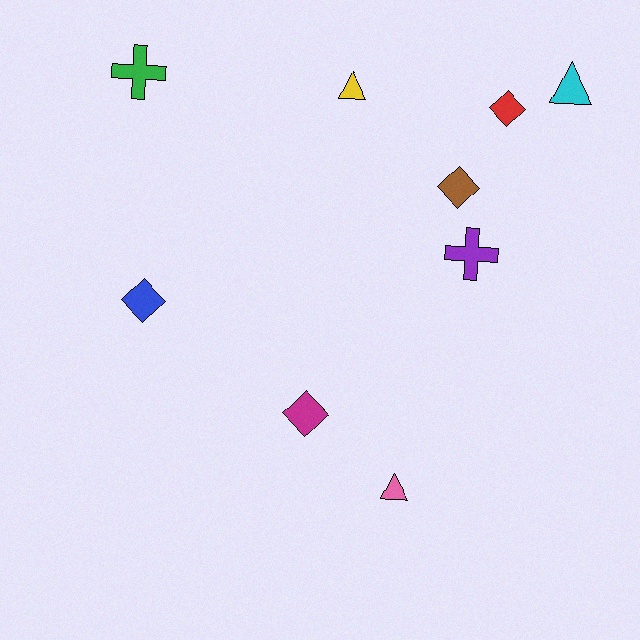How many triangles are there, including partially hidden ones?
There are 3 triangles.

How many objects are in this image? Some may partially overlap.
There are 9 objects.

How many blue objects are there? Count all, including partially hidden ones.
There is 1 blue object.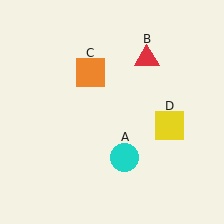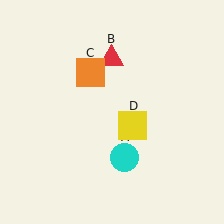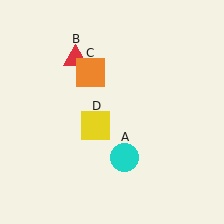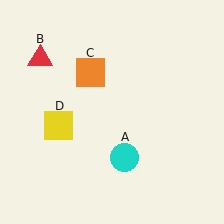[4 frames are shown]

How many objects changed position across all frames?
2 objects changed position: red triangle (object B), yellow square (object D).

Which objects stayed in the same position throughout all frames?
Cyan circle (object A) and orange square (object C) remained stationary.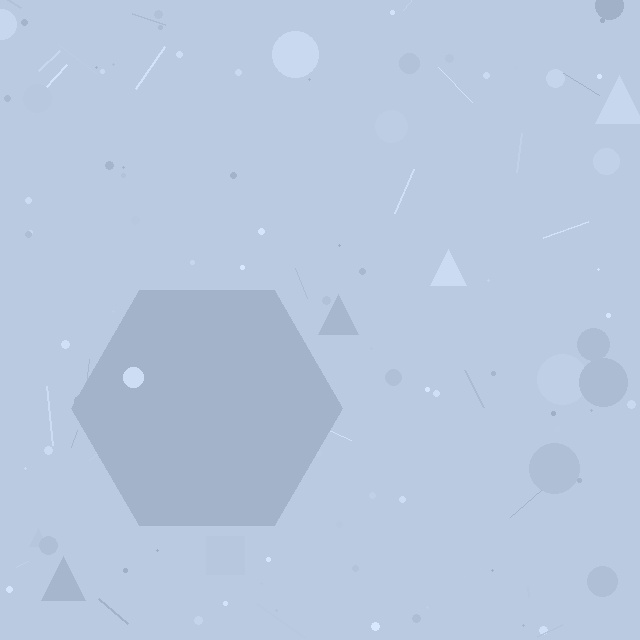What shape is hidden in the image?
A hexagon is hidden in the image.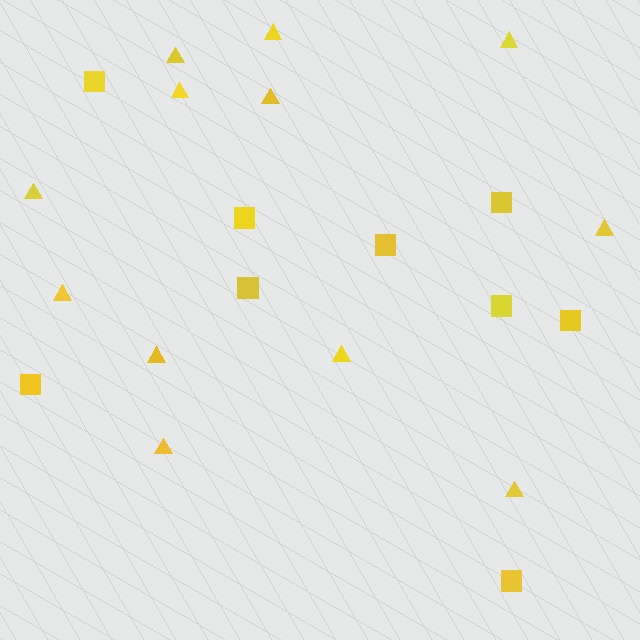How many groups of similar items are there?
There are 2 groups: one group of squares (9) and one group of triangles (12).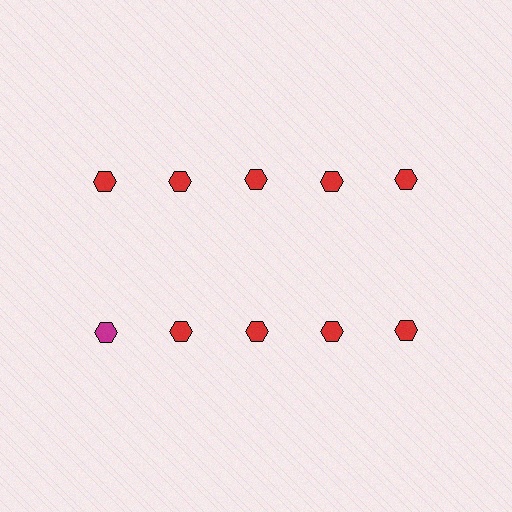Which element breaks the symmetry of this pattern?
The magenta hexagon in the second row, leftmost column breaks the symmetry. All other shapes are red hexagons.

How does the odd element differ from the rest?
It has a different color: magenta instead of red.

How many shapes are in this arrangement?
There are 10 shapes arranged in a grid pattern.